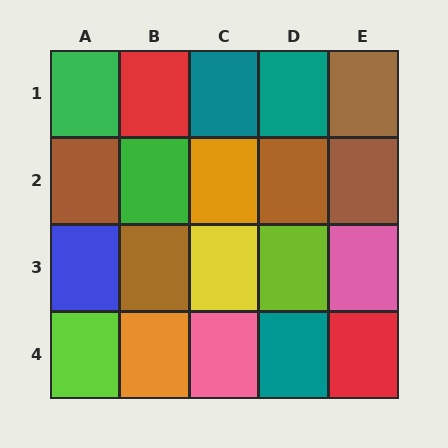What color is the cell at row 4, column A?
Lime.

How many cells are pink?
2 cells are pink.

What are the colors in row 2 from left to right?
Brown, green, orange, brown, brown.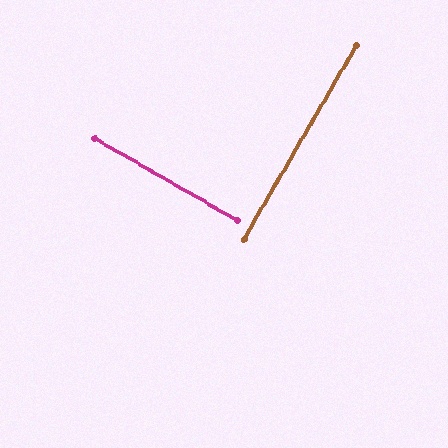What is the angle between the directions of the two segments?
Approximately 90 degrees.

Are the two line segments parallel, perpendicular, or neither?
Perpendicular — they meet at approximately 90°.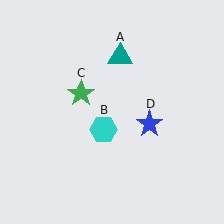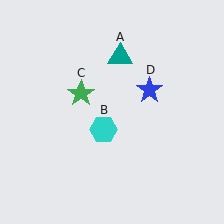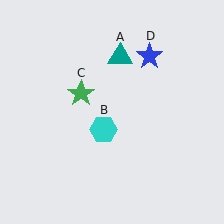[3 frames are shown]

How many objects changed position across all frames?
1 object changed position: blue star (object D).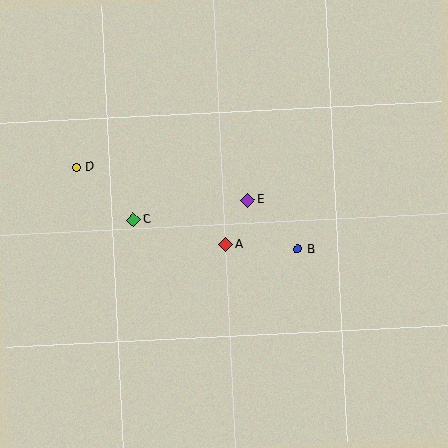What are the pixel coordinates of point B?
Point B is at (298, 249).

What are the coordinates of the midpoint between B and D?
The midpoint between B and D is at (187, 208).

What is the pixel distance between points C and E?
The distance between C and E is 116 pixels.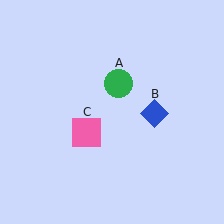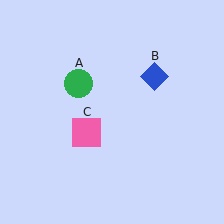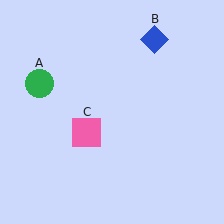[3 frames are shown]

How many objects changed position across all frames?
2 objects changed position: green circle (object A), blue diamond (object B).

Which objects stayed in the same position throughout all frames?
Pink square (object C) remained stationary.